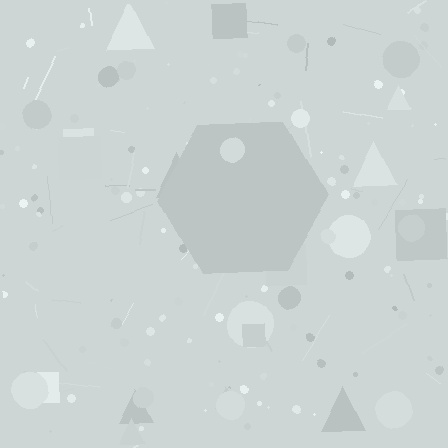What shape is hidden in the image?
A hexagon is hidden in the image.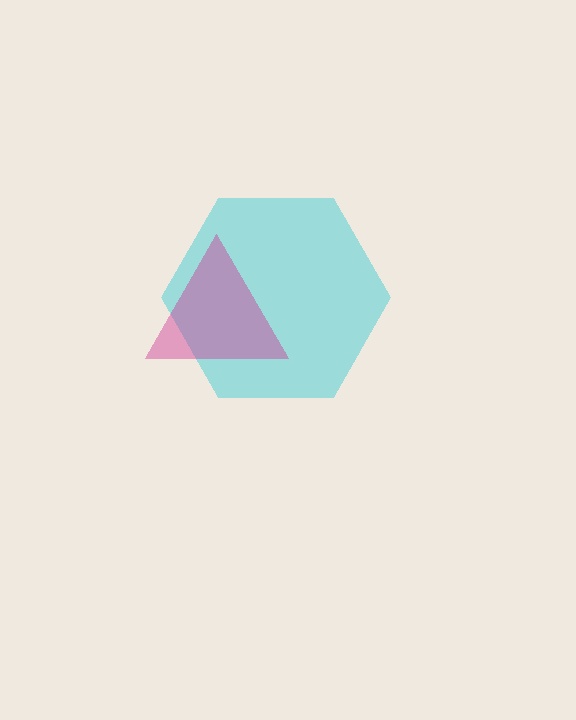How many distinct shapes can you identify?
There are 2 distinct shapes: a cyan hexagon, a magenta triangle.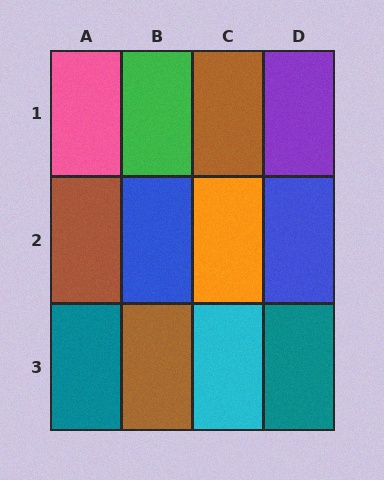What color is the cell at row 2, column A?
Brown.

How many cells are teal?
2 cells are teal.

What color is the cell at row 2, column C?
Orange.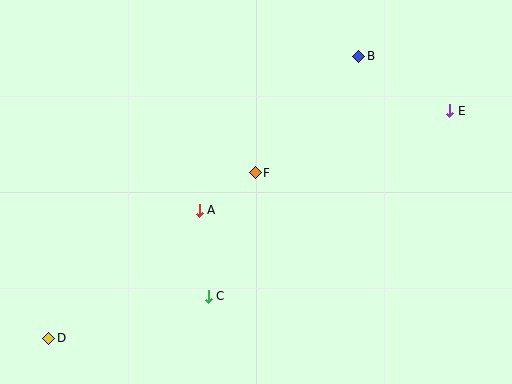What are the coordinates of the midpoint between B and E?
The midpoint between B and E is at (404, 84).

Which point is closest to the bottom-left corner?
Point D is closest to the bottom-left corner.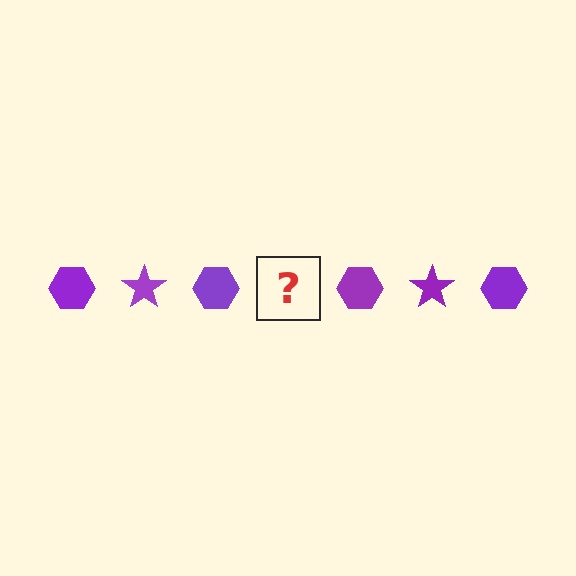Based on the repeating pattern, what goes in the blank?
The blank should be a purple star.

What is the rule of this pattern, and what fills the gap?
The rule is that the pattern cycles through hexagon, star shapes in purple. The gap should be filled with a purple star.